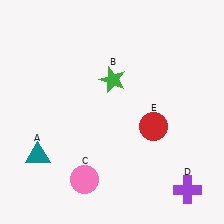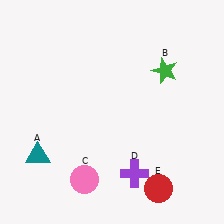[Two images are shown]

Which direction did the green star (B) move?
The green star (B) moved right.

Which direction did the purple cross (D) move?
The purple cross (D) moved left.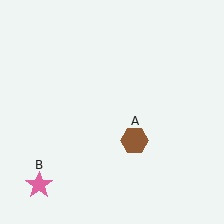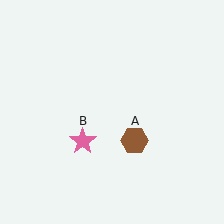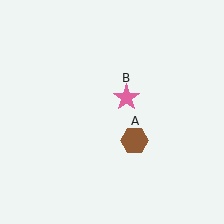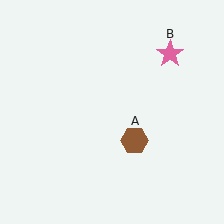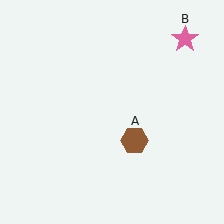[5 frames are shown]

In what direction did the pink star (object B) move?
The pink star (object B) moved up and to the right.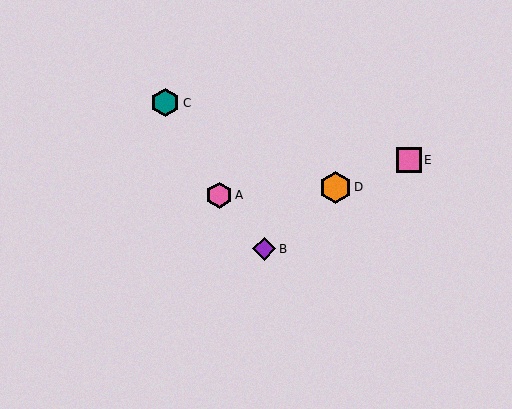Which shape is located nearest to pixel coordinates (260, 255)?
The purple diamond (labeled B) at (264, 249) is nearest to that location.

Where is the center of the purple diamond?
The center of the purple diamond is at (264, 249).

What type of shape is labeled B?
Shape B is a purple diamond.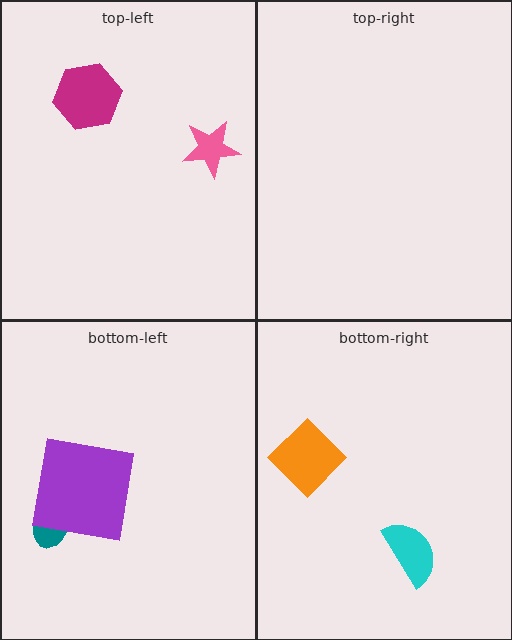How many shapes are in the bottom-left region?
2.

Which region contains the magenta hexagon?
The top-left region.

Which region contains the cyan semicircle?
The bottom-right region.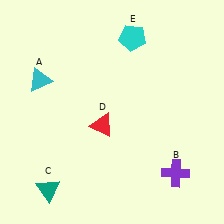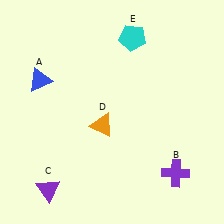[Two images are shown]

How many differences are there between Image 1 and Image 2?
There are 3 differences between the two images.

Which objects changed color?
A changed from cyan to blue. C changed from teal to purple. D changed from red to orange.